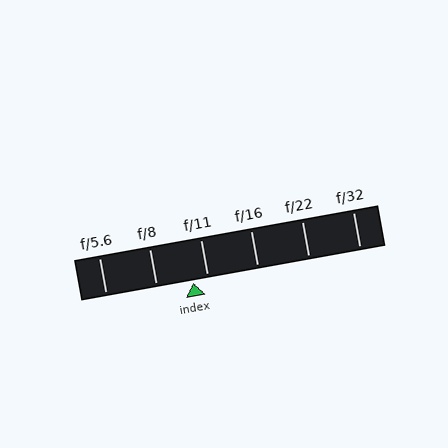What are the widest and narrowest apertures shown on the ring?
The widest aperture shown is f/5.6 and the narrowest is f/32.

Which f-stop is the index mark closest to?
The index mark is closest to f/11.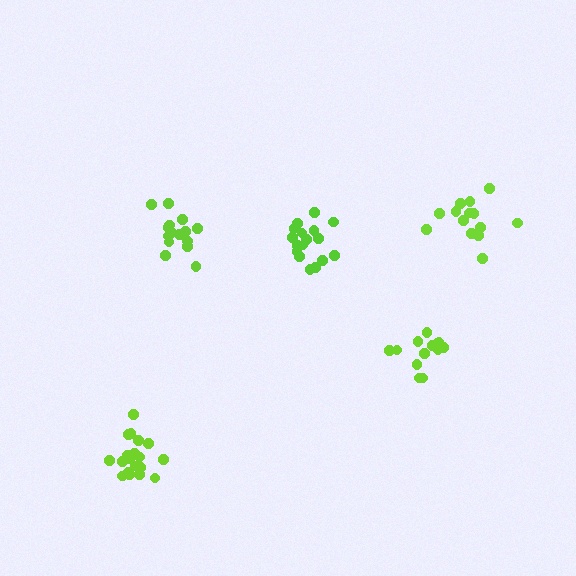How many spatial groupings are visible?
There are 5 spatial groupings.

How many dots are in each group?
Group 1: 14 dots, Group 2: 19 dots, Group 3: 15 dots, Group 4: 17 dots, Group 5: 13 dots (78 total).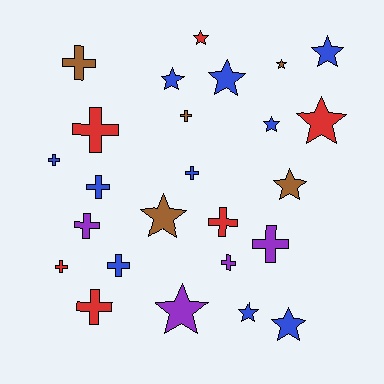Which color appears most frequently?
Blue, with 10 objects.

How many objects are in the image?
There are 25 objects.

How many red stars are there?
There are 2 red stars.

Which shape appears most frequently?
Cross, with 13 objects.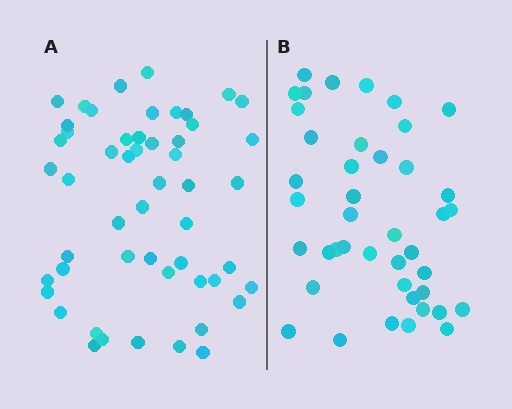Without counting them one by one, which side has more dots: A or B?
Region A (the left region) has more dots.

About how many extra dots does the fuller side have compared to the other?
Region A has roughly 10 or so more dots than region B.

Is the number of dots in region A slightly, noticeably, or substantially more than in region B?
Region A has only slightly more — the two regions are fairly close. The ratio is roughly 1.2 to 1.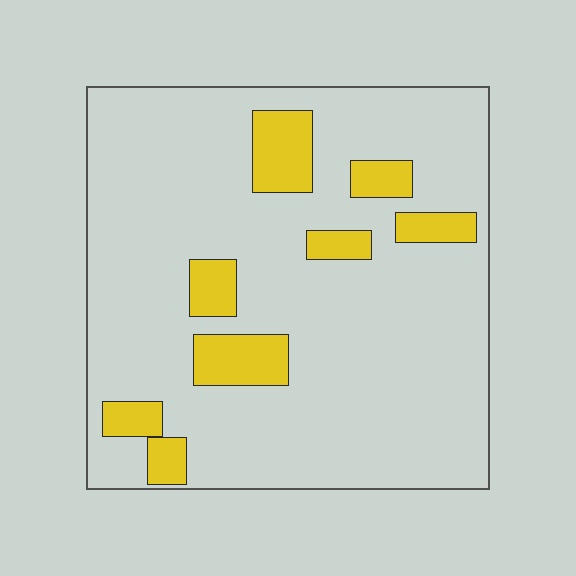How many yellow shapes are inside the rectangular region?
8.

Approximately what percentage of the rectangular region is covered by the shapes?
Approximately 15%.